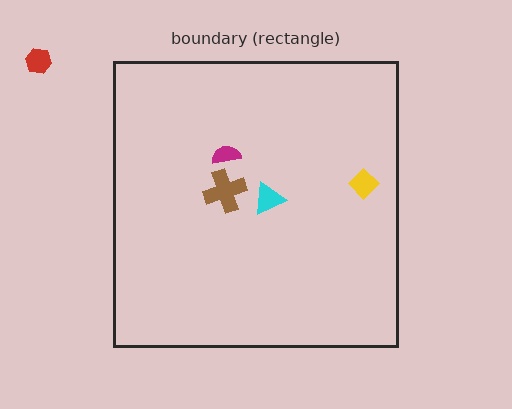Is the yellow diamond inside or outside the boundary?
Inside.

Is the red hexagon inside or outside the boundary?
Outside.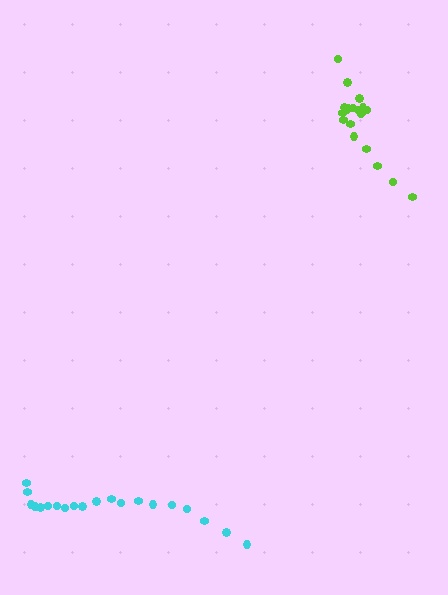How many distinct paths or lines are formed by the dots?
There are 2 distinct paths.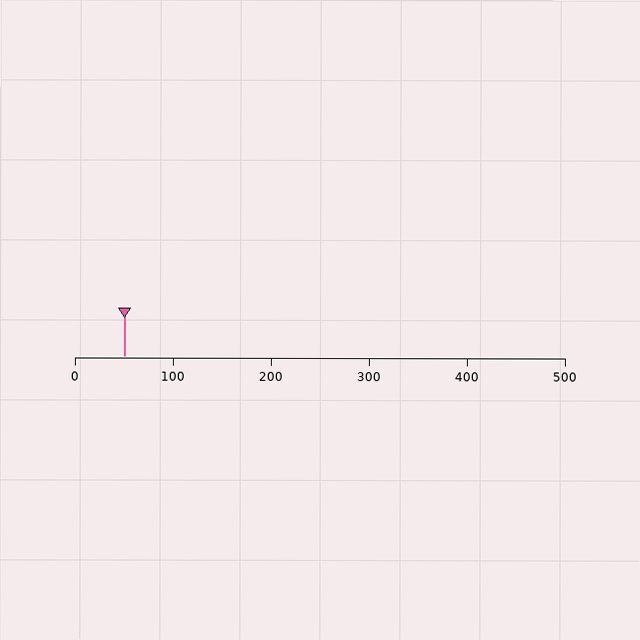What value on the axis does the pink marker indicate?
The marker indicates approximately 50.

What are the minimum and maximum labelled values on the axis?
The axis runs from 0 to 500.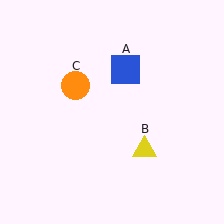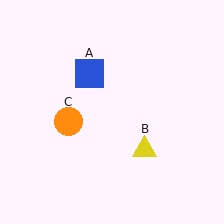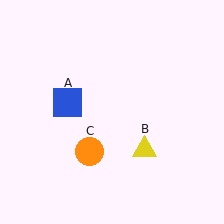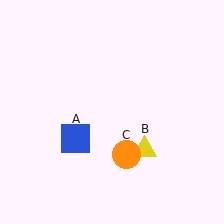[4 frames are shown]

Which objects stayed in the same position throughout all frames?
Yellow triangle (object B) remained stationary.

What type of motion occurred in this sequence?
The blue square (object A), orange circle (object C) rotated counterclockwise around the center of the scene.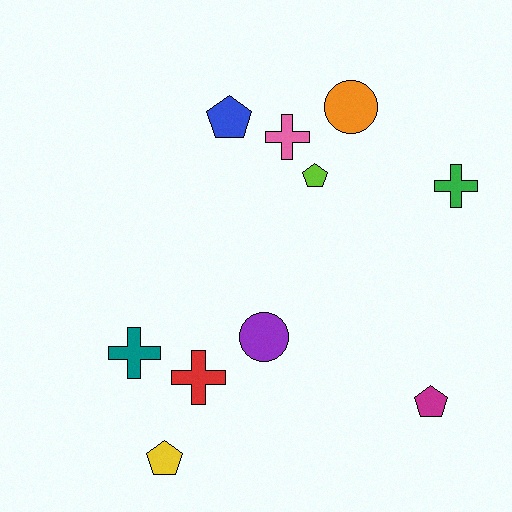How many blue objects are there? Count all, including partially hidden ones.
There is 1 blue object.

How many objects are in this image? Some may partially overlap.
There are 10 objects.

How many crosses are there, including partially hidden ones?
There are 4 crosses.